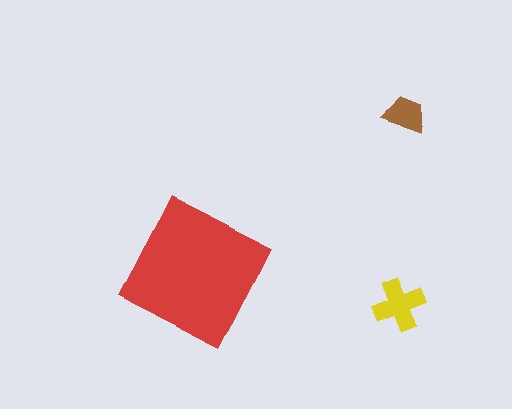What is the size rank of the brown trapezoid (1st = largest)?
3rd.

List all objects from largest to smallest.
The red square, the yellow cross, the brown trapezoid.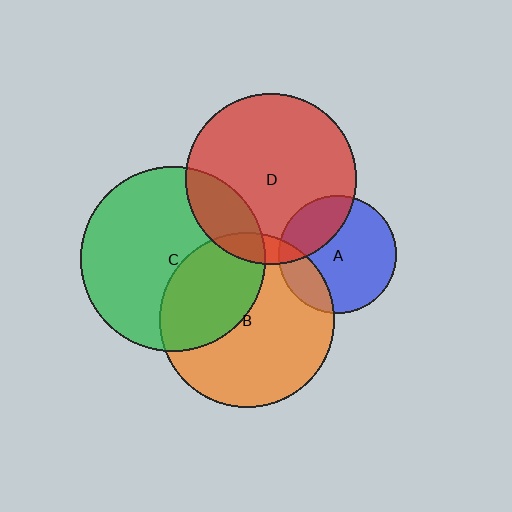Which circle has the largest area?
Circle C (green).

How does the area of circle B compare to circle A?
Approximately 2.2 times.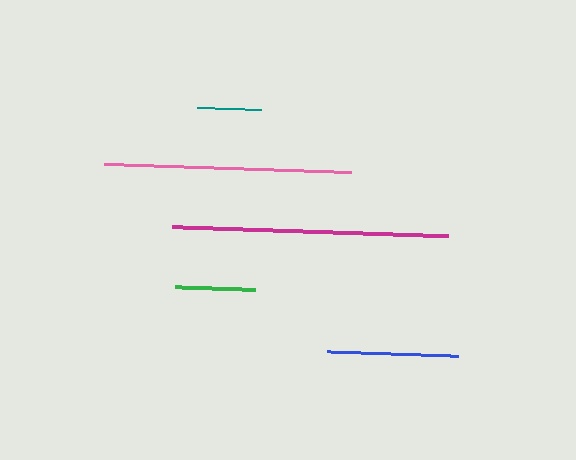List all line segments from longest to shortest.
From longest to shortest: magenta, pink, blue, green, teal.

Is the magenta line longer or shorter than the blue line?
The magenta line is longer than the blue line.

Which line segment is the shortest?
The teal line is the shortest at approximately 64 pixels.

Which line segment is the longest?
The magenta line is the longest at approximately 277 pixels.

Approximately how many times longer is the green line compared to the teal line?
The green line is approximately 1.3 times the length of the teal line.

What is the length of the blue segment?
The blue segment is approximately 131 pixels long.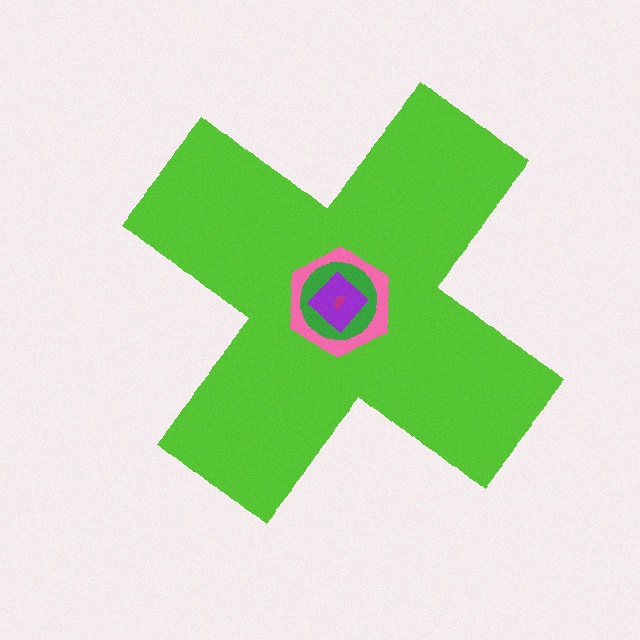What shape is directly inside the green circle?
The purple diamond.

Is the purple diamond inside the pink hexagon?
Yes.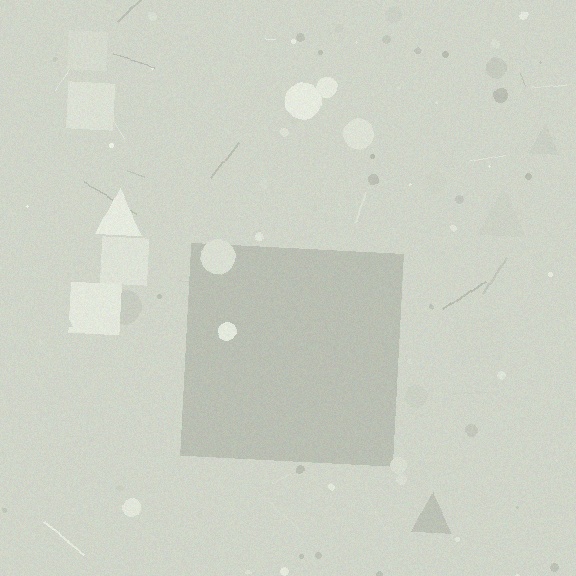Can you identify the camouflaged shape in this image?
The camouflaged shape is a square.